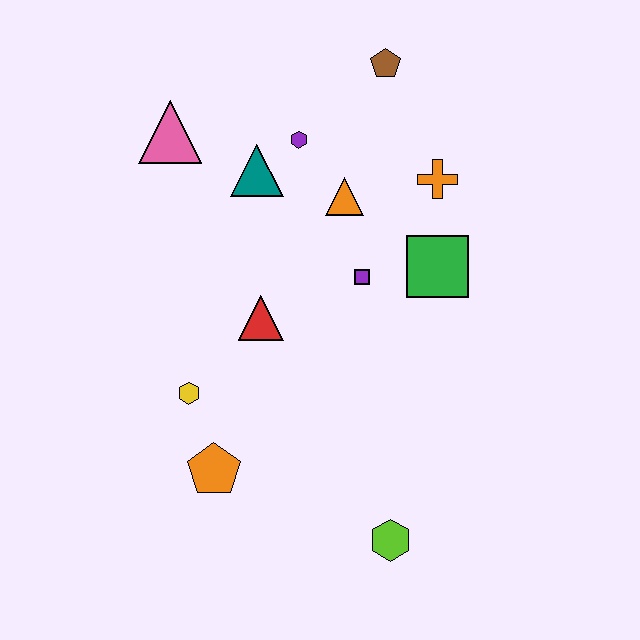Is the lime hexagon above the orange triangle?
No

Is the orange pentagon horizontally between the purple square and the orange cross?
No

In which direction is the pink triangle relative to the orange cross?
The pink triangle is to the left of the orange cross.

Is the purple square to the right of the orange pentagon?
Yes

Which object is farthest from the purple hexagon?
The lime hexagon is farthest from the purple hexagon.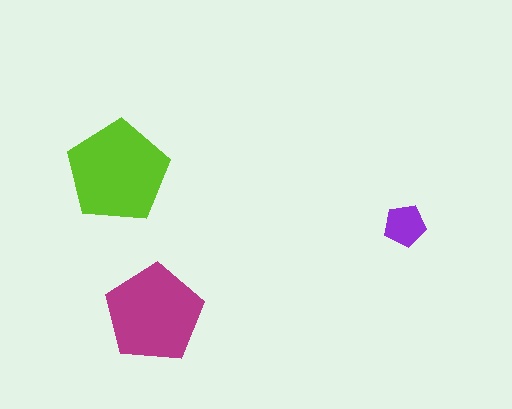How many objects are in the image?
There are 3 objects in the image.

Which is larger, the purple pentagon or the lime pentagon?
The lime one.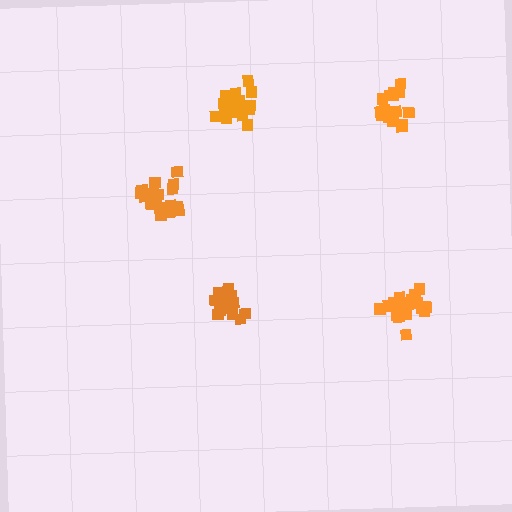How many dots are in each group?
Group 1: 19 dots, Group 2: 19 dots, Group 3: 18 dots, Group 4: 18 dots, Group 5: 16 dots (90 total).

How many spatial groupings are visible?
There are 5 spatial groupings.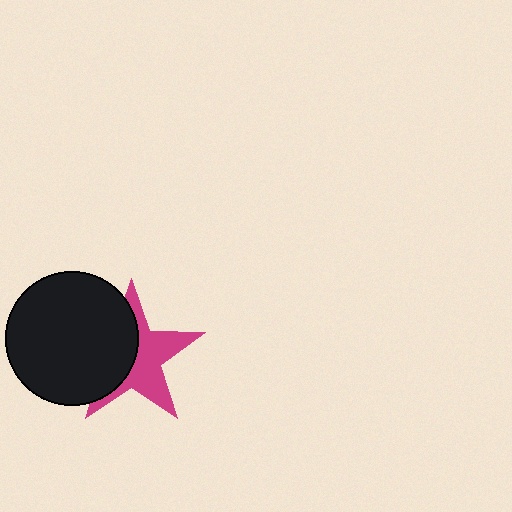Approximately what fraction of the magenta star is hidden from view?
Roughly 47% of the magenta star is hidden behind the black circle.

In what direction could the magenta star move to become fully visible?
The magenta star could move right. That would shift it out from behind the black circle entirely.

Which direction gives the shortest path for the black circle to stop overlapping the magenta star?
Moving left gives the shortest separation.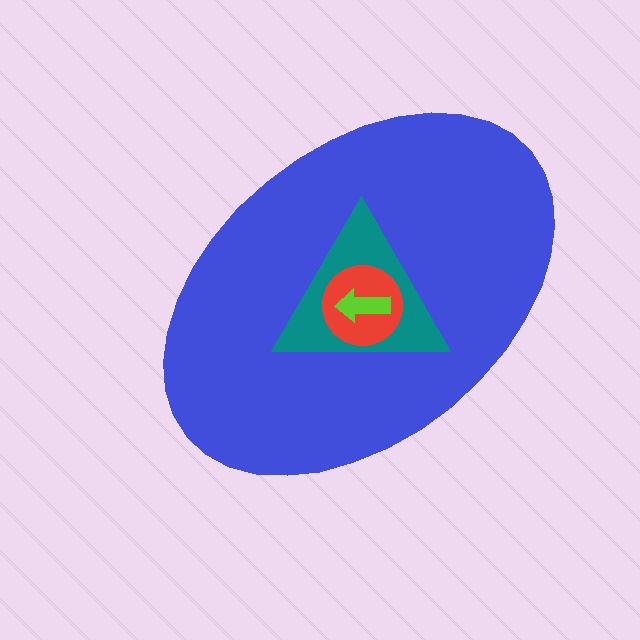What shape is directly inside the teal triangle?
The red circle.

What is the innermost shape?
The lime arrow.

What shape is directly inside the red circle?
The lime arrow.